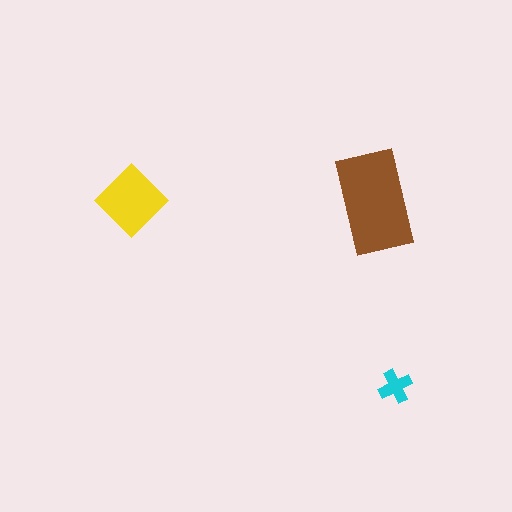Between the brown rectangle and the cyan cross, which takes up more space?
The brown rectangle.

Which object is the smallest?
The cyan cross.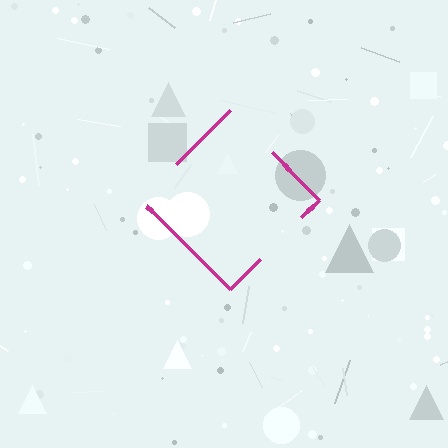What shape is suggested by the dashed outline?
The dashed outline suggests a diamond.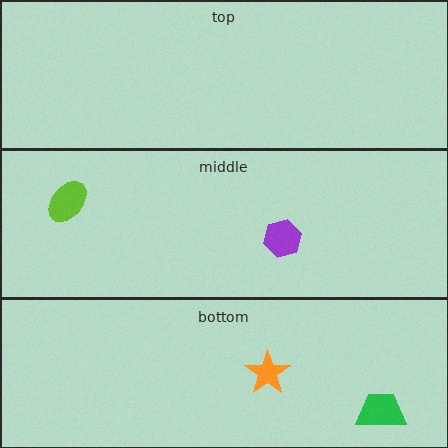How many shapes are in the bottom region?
2.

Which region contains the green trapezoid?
The bottom region.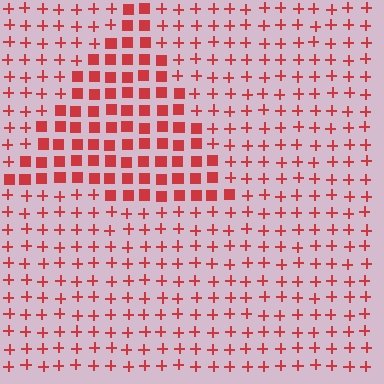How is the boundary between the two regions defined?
The boundary is defined by a change in element shape: squares inside vs. plus signs outside. All elements share the same color and spacing.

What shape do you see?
I see a triangle.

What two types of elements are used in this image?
The image uses squares inside the triangle region and plus signs outside it.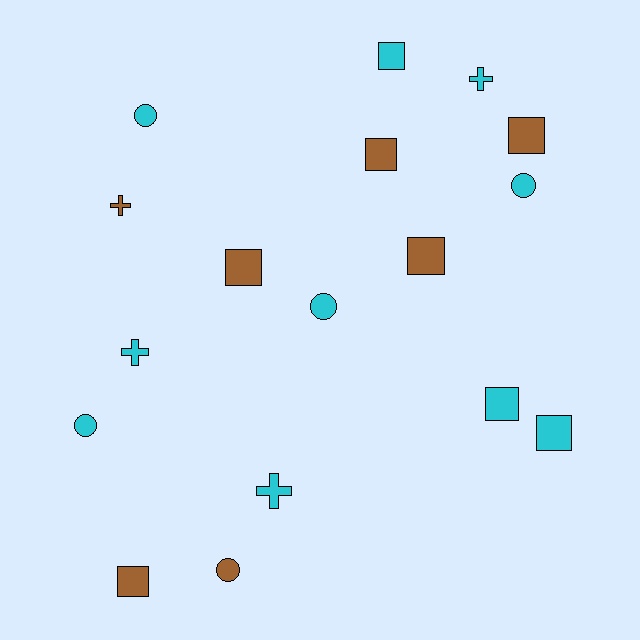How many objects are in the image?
There are 17 objects.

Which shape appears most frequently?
Square, with 8 objects.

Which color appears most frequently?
Cyan, with 10 objects.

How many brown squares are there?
There are 5 brown squares.